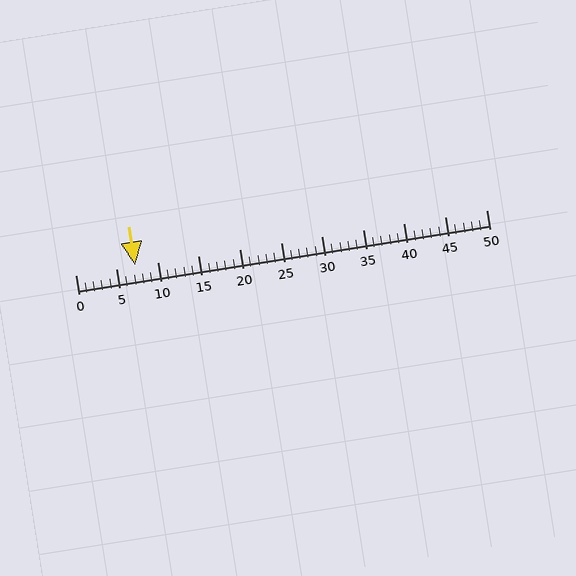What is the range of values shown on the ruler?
The ruler shows values from 0 to 50.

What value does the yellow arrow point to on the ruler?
The yellow arrow points to approximately 7.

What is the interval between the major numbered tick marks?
The major tick marks are spaced 5 units apart.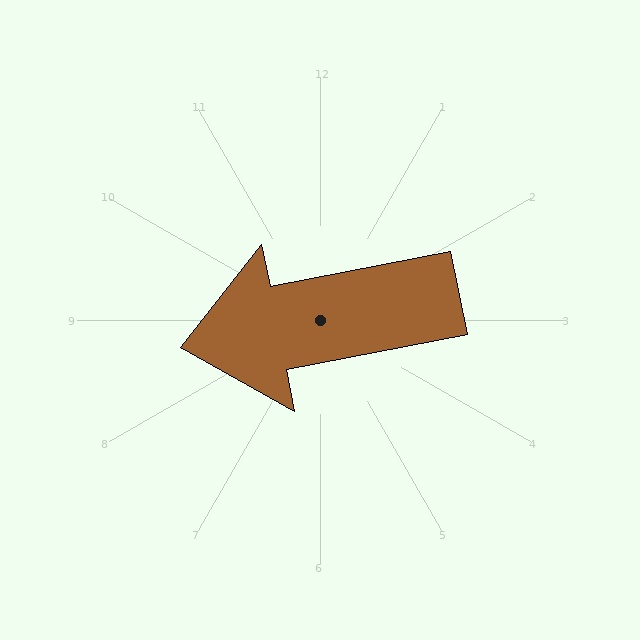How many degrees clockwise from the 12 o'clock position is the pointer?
Approximately 259 degrees.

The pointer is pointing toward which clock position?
Roughly 9 o'clock.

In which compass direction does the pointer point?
West.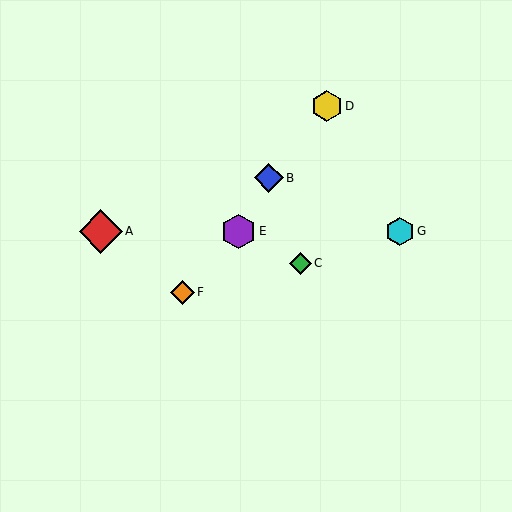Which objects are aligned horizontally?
Objects A, E, G are aligned horizontally.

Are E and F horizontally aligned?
No, E is at y≈231 and F is at y≈292.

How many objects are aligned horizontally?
3 objects (A, E, G) are aligned horizontally.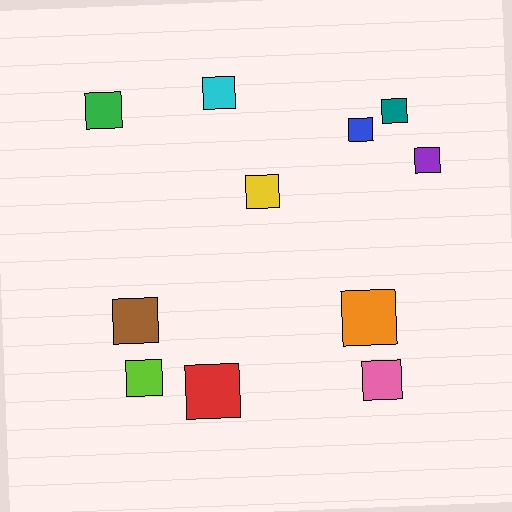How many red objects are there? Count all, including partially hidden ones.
There is 1 red object.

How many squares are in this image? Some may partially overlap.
There are 11 squares.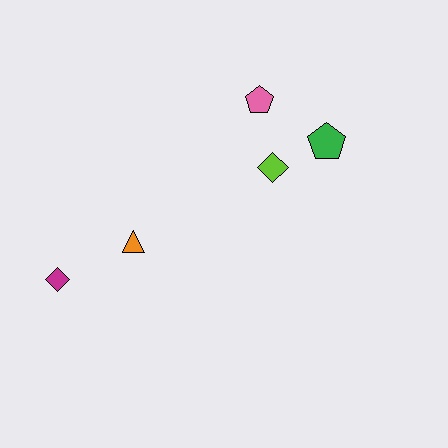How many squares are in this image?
There are no squares.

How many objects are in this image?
There are 5 objects.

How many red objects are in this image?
There are no red objects.